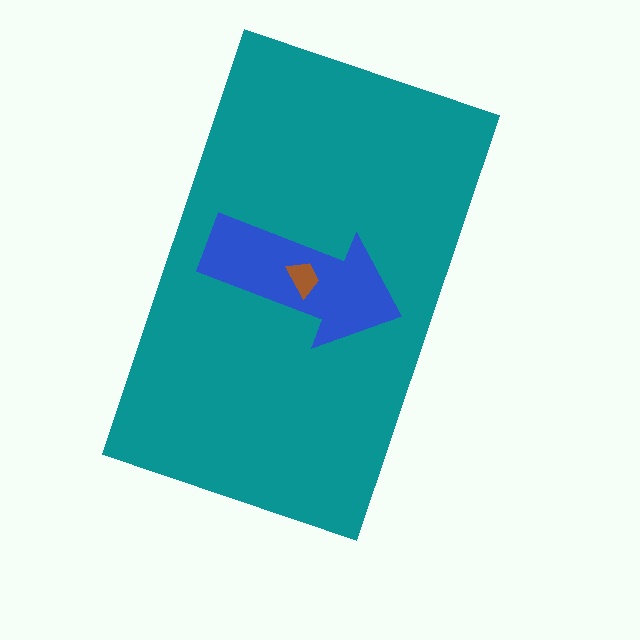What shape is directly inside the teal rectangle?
The blue arrow.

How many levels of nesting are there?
3.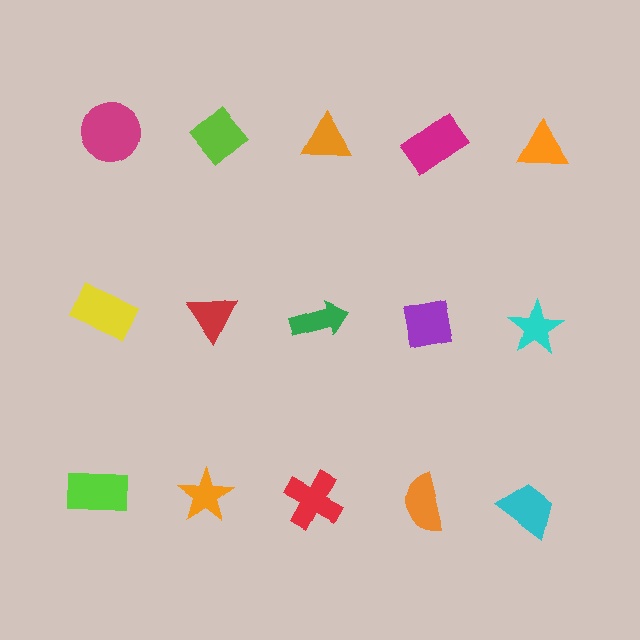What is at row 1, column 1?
A magenta circle.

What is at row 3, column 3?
A red cross.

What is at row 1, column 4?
A magenta rectangle.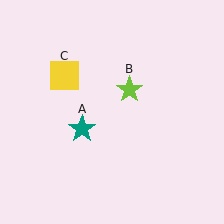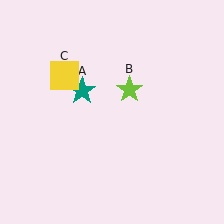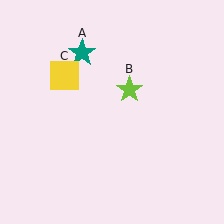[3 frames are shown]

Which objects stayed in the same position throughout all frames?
Lime star (object B) and yellow square (object C) remained stationary.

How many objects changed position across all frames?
1 object changed position: teal star (object A).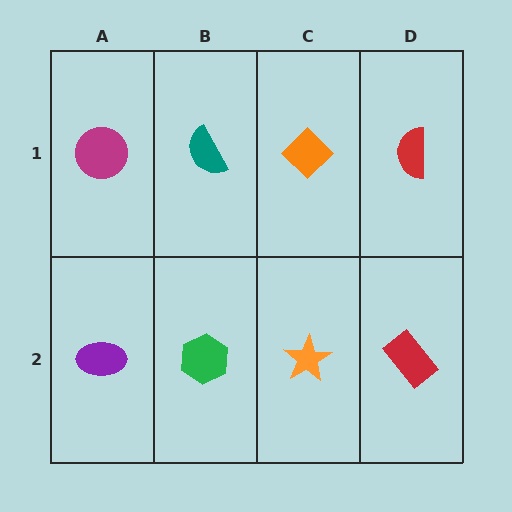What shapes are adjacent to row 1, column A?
A purple ellipse (row 2, column A), a teal semicircle (row 1, column B).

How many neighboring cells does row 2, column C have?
3.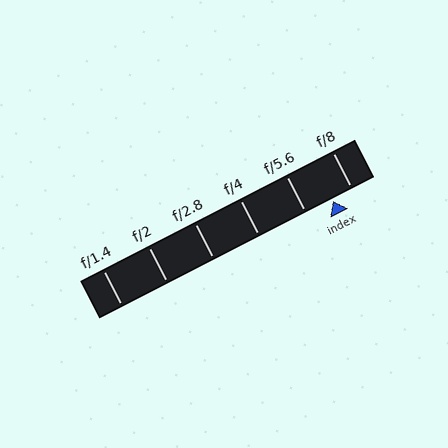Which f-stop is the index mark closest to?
The index mark is closest to f/8.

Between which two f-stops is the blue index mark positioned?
The index mark is between f/5.6 and f/8.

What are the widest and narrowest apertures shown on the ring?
The widest aperture shown is f/1.4 and the narrowest is f/8.